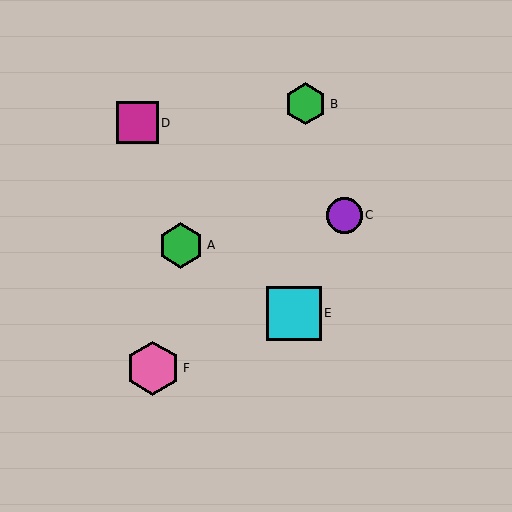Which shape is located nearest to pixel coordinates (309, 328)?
The cyan square (labeled E) at (294, 313) is nearest to that location.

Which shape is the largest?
The pink hexagon (labeled F) is the largest.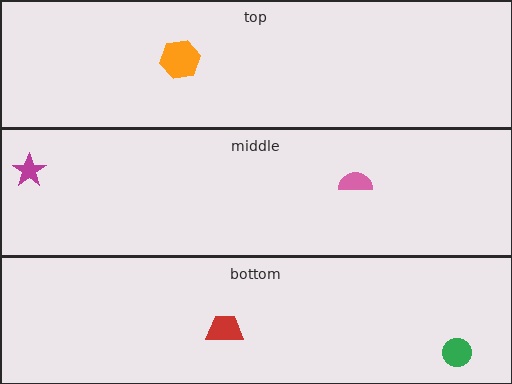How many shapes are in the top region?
1.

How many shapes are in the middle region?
2.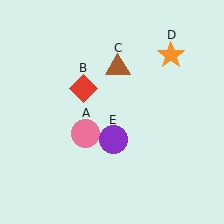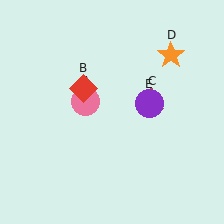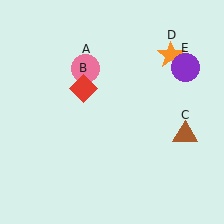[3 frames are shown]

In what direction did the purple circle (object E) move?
The purple circle (object E) moved up and to the right.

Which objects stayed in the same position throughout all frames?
Red diamond (object B) and orange star (object D) remained stationary.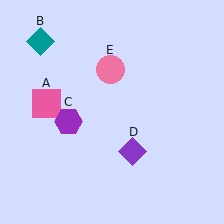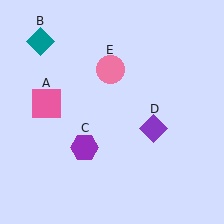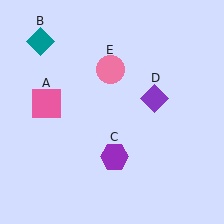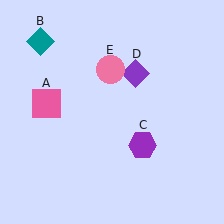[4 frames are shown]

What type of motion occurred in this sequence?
The purple hexagon (object C), purple diamond (object D) rotated counterclockwise around the center of the scene.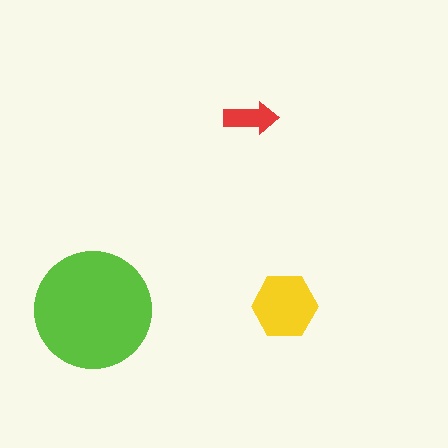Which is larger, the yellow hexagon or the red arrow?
The yellow hexagon.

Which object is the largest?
The lime circle.